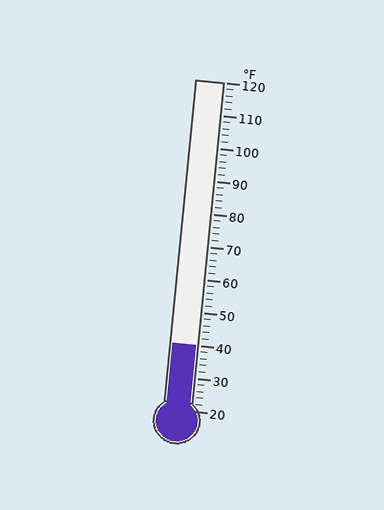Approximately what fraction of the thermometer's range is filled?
The thermometer is filled to approximately 20% of its range.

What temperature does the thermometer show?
The thermometer shows approximately 40°F.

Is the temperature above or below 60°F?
The temperature is below 60°F.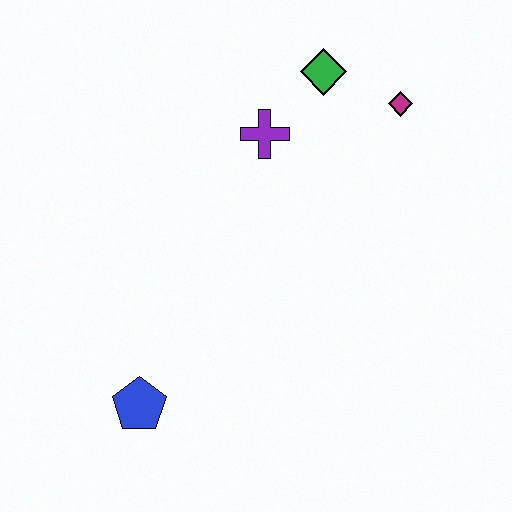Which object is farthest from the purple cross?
The blue pentagon is farthest from the purple cross.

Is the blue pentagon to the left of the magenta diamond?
Yes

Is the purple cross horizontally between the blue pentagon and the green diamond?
Yes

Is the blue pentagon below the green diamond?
Yes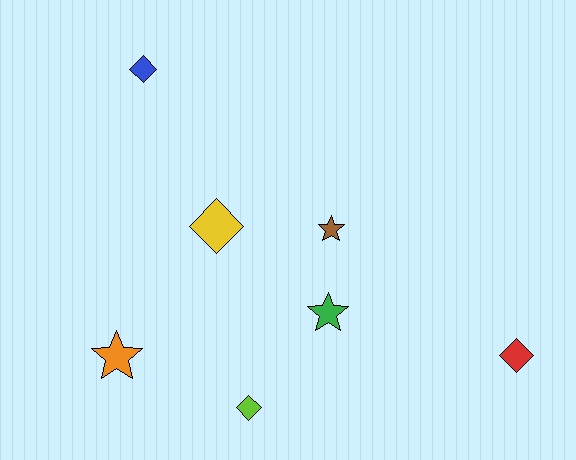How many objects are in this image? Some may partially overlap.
There are 7 objects.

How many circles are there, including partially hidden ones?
There are no circles.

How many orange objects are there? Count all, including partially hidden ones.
There is 1 orange object.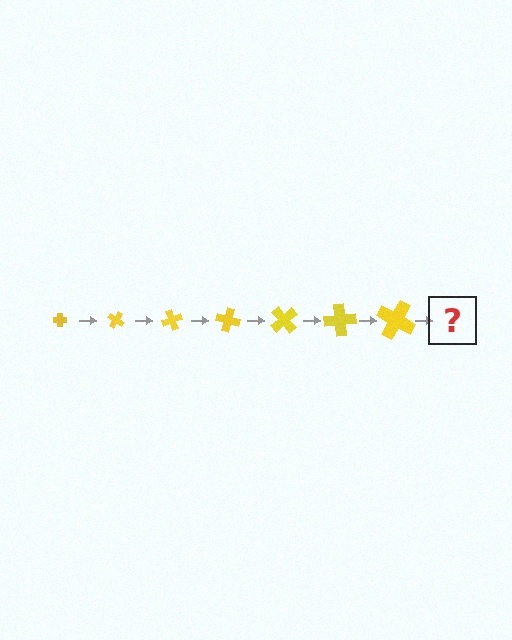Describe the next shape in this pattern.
It should be a cross, larger than the previous one and rotated 245 degrees from the start.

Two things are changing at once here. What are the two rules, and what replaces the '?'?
The two rules are that the cross grows larger each step and it rotates 35 degrees each step. The '?' should be a cross, larger than the previous one and rotated 245 degrees from the start.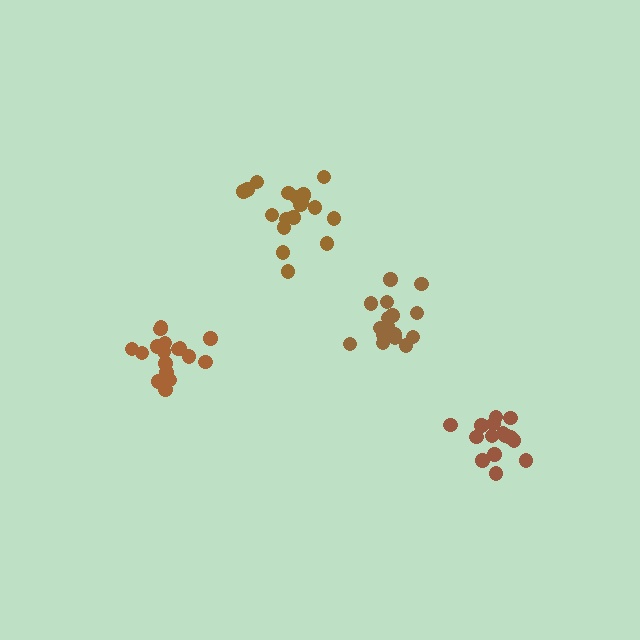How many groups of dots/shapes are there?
There are 4 groups.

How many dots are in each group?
Group 1: 17 dots, Group 2: 16 dots, Group 3: 15 dots, Group 4: 19 dots (67 total).